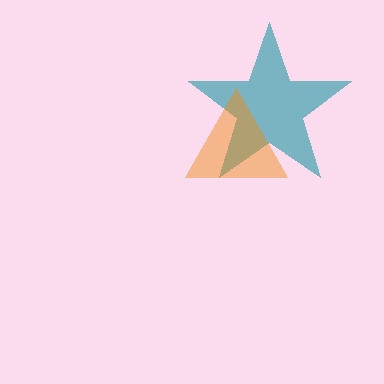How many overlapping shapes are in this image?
There are 2 overlapping shapes in the image.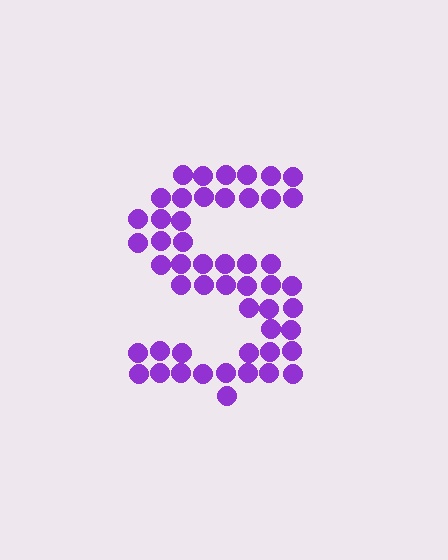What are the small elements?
The small elements are circles.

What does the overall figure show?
The overall figure shows the letter S.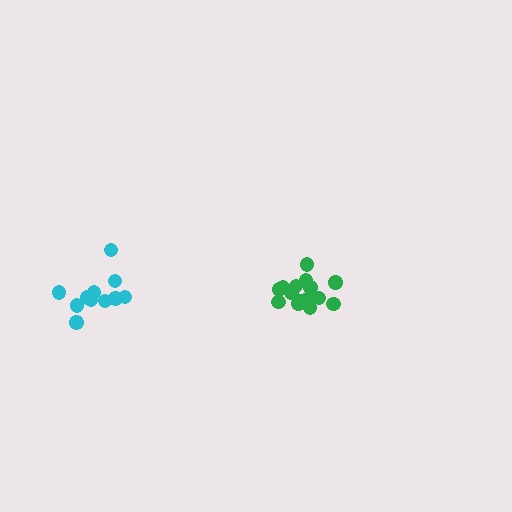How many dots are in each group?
Group 1: 11 dots, Group 2: 15 dots (26 total).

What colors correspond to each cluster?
The clusters are colored: cyan, green.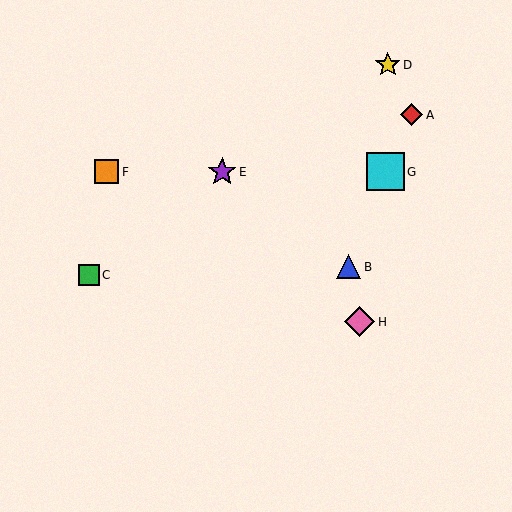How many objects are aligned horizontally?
3 objects (E, F, G) are aligned horizontally.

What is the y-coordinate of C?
Object C is at y≈275.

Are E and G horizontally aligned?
Yes, both are at y≈172.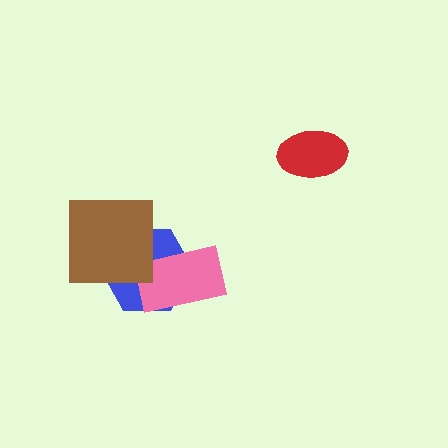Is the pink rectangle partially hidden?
No, no other shape covers it.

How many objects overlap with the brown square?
1 object overlaps with the brown square.